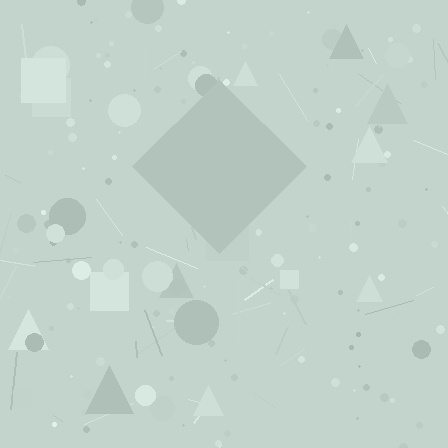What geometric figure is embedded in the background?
A diamond is embedded in the background.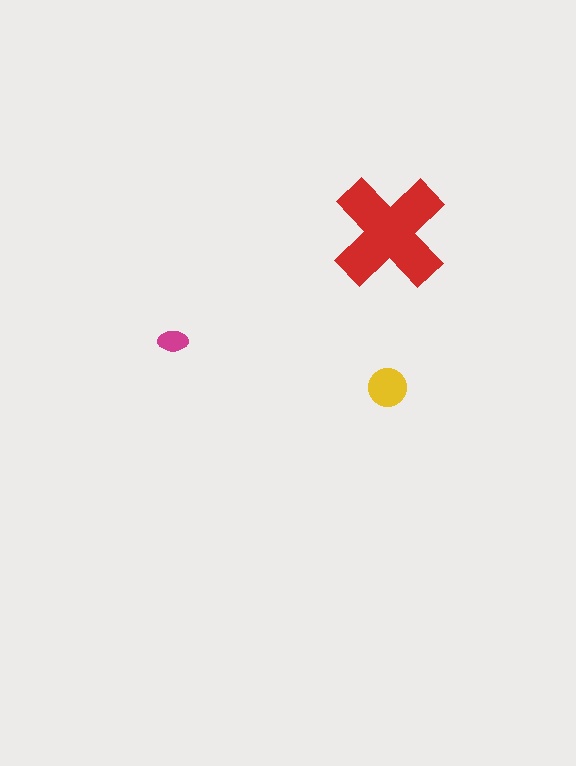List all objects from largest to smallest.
The red cross, the yellow circle, the magenta ellipse.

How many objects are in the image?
There are 3 objects in the image.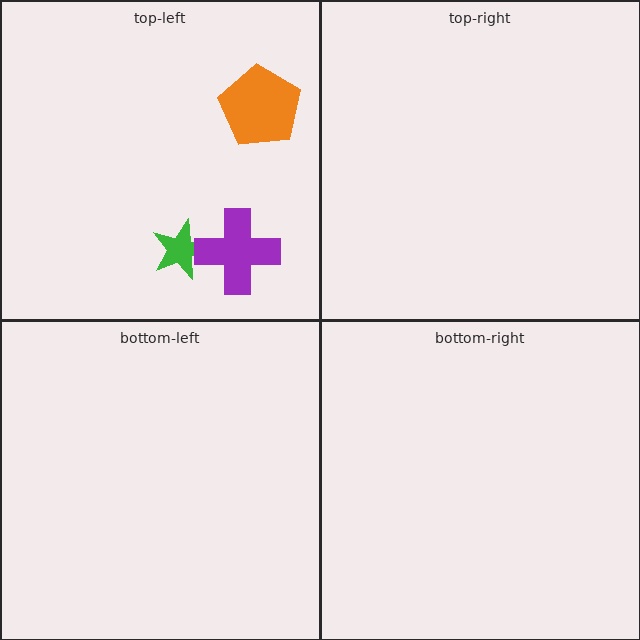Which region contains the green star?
The top-left region.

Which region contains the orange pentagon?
The top-left region.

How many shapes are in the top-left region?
3.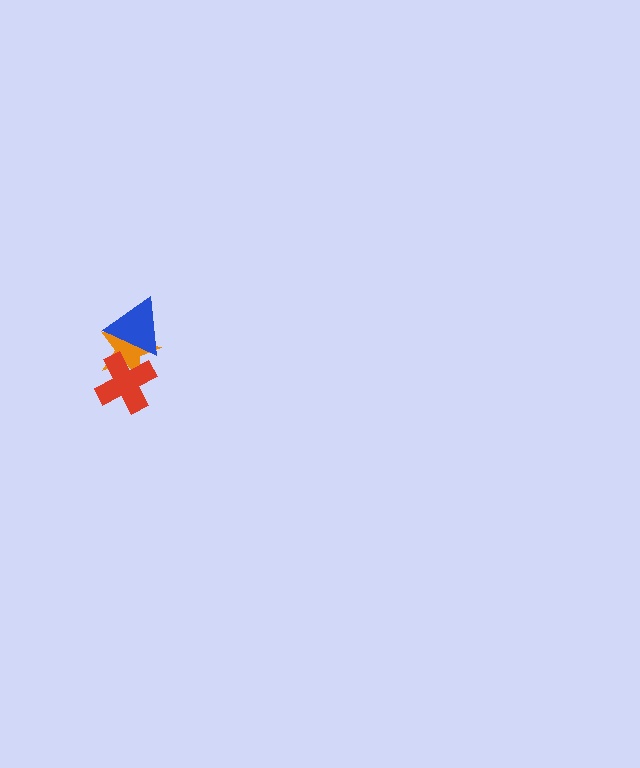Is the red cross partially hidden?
Yes, it is partially covered by another shape.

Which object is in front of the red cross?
The blue triangle is in front of the red cross.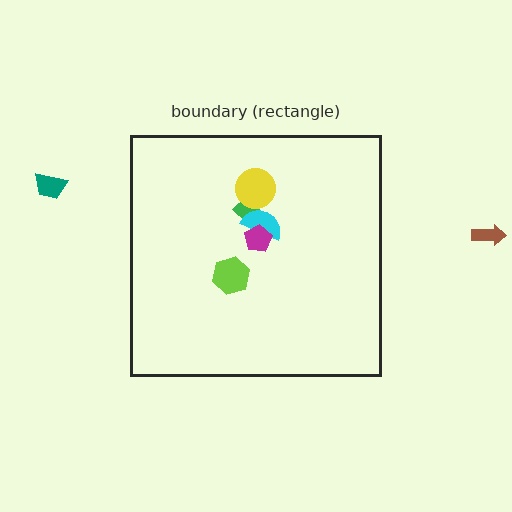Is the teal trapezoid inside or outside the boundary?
Outside.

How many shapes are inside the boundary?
5 inside, 2 outside.